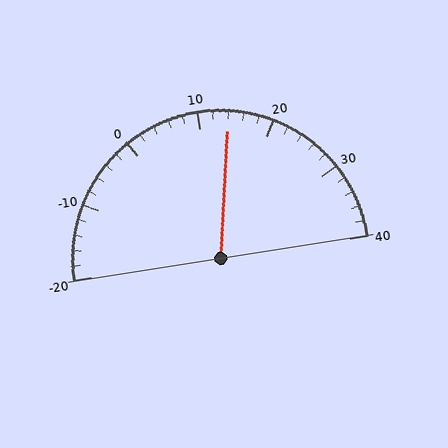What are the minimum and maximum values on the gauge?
The gauge ranges from -20 to 40.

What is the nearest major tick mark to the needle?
The nearest major tick mark is 10.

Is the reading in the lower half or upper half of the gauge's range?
The reading is in the upper half of the range (-20 to 40).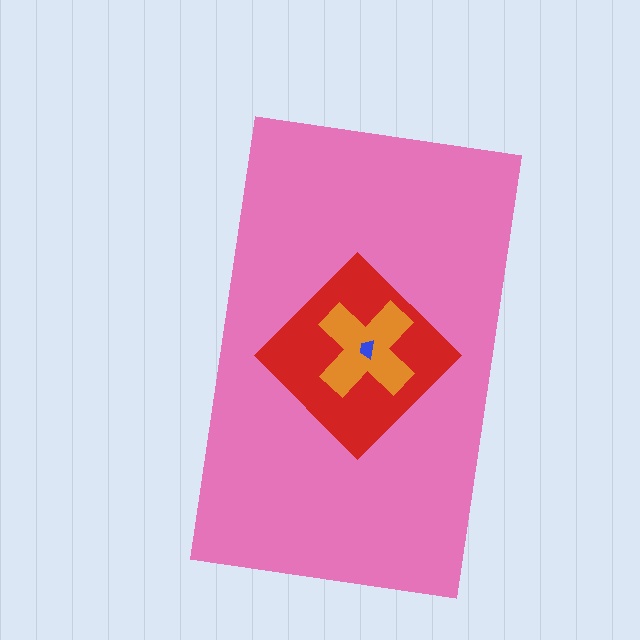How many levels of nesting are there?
4.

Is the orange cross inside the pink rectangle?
Yes.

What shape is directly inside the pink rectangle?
The red diamond.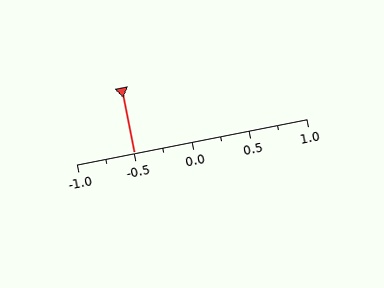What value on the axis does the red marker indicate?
The marker indicates approximately -0.5.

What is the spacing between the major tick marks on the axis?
The major ticks are spaced 0.5 apart.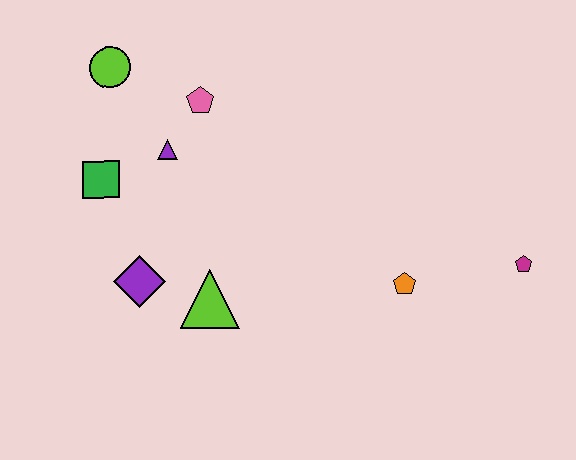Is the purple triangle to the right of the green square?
Yes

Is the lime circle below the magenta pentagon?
No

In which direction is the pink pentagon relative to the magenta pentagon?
The pink pentagon is to the left of the magenta pentagon.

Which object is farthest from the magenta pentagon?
The lime circle is farthest from the magenta pentagon.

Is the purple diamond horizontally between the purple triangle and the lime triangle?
No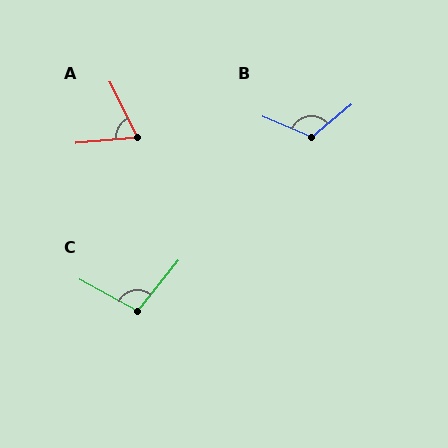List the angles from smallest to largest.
A (69°), C (100°), B (117°).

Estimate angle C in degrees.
Approximately 100 degrees.